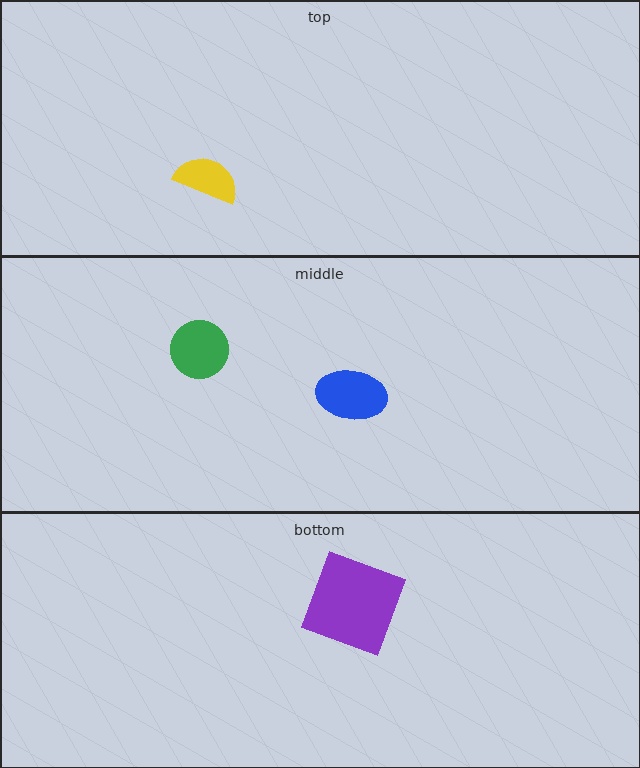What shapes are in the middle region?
The green circle, the blue ellipse.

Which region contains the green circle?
The middle region.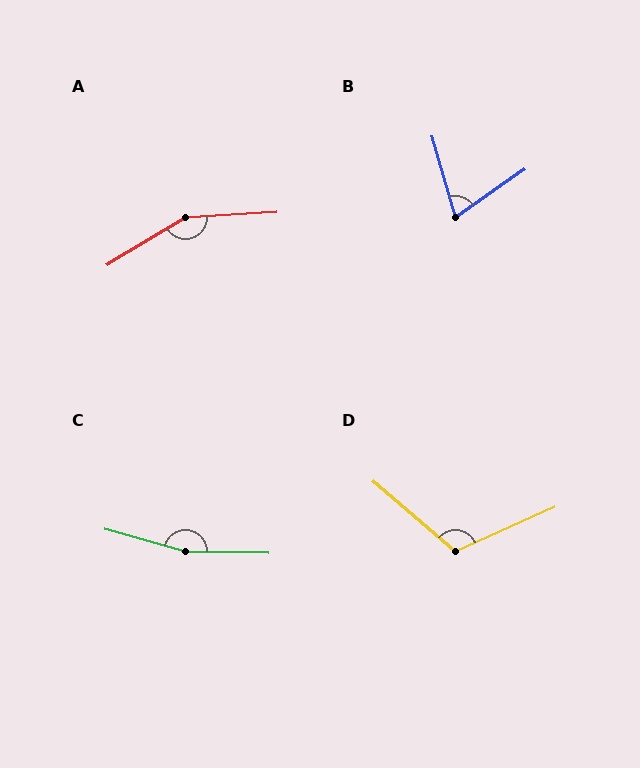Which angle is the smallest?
B, at approximately 71 degrees.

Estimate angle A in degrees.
Approximately 152 degrees.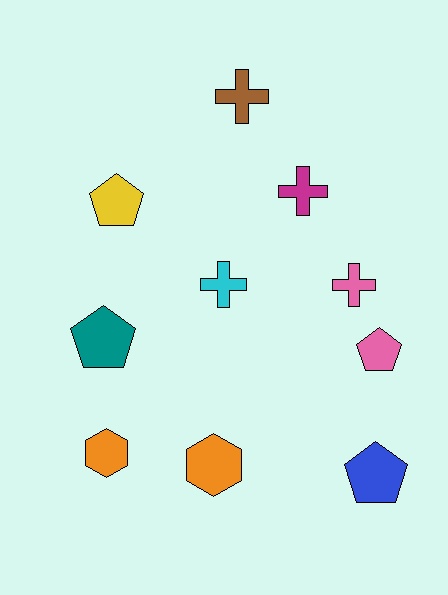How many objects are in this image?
There are 10 objects.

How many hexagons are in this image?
There are 2 hexagons.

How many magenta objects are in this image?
There is 1 magenta object.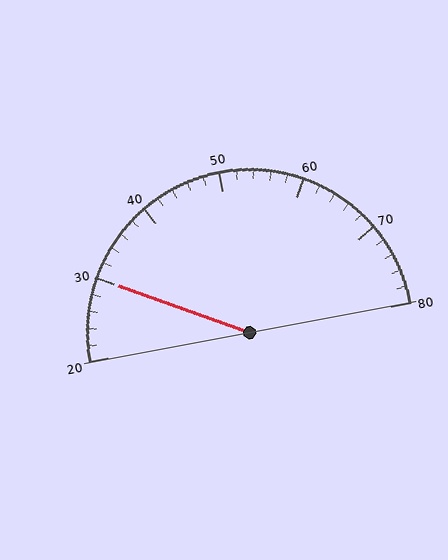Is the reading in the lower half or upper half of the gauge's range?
The reading is in the lower half of the range (20 to 80).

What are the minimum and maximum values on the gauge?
The gauge ranges from 20 to 80.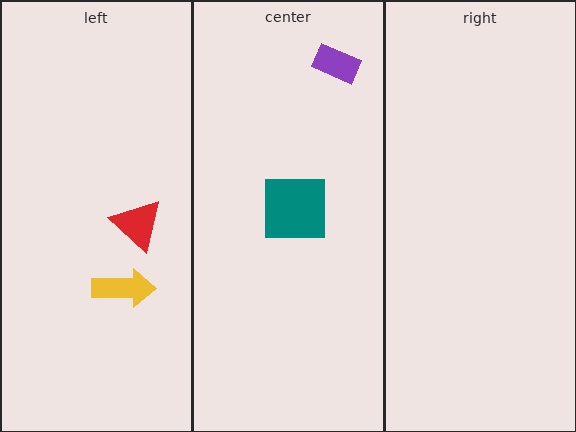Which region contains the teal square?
The center region.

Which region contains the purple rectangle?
The center region.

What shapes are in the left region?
The red triangle, the yellow arrow.